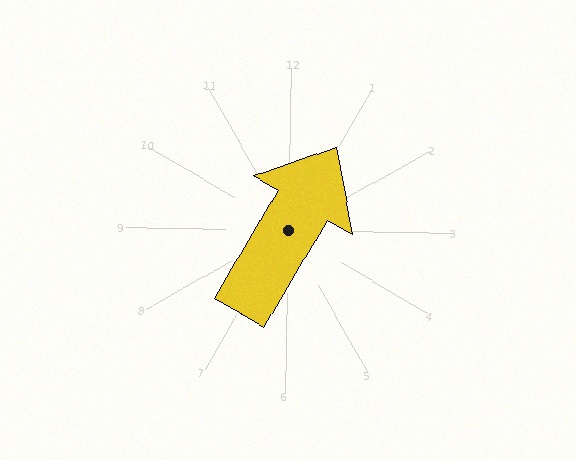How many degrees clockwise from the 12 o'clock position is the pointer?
Approximately 30 degrees.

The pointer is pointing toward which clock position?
Roughly 1 o'clock.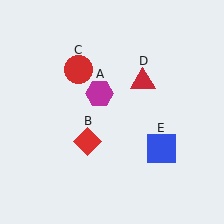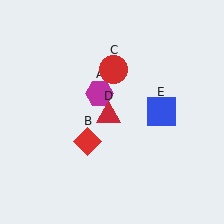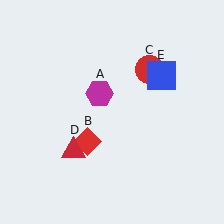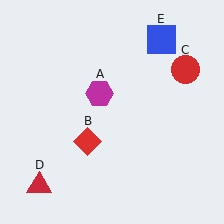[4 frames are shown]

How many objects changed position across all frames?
3 objects changed position: red circle (object C), red triangle (object D), blue square (object E).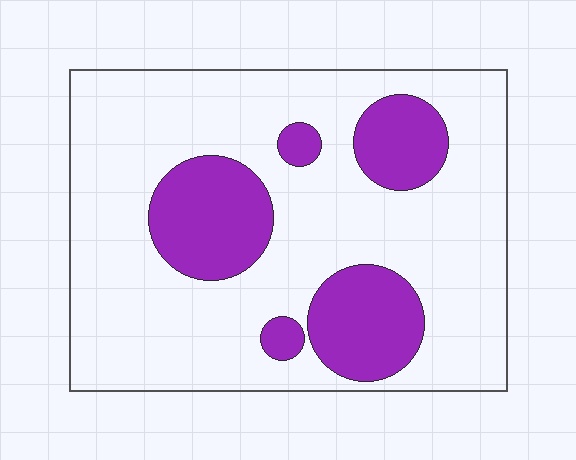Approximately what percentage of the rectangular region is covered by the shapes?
Approximately 25%.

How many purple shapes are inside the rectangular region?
5.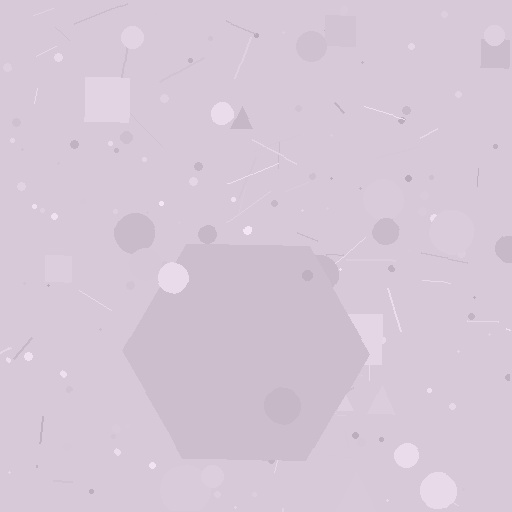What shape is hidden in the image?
A hexagon is hidden in the image.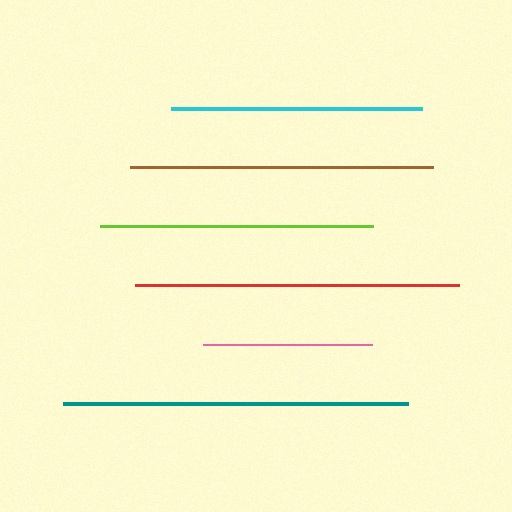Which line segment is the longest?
The teal line is the longest at approximately 345 pixels.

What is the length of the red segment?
The red segment is approximately 324 pixels long.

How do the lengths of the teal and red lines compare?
The teal and red lines are approximately the same length.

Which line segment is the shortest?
The pink line is the shortest at approximately 169 pixels.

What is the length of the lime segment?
The lime segment is approximately 273 pixels long.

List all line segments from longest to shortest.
From longest to shortest: teal, red, brown, lime, cyan, pink.